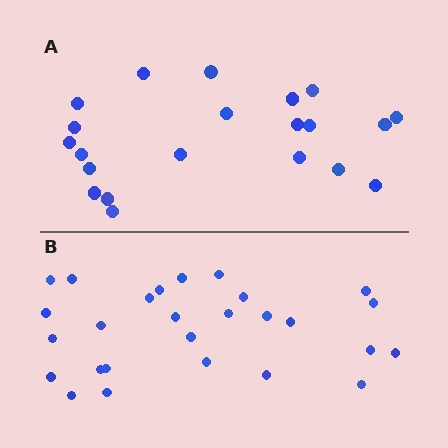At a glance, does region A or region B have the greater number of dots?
Region B (the bottom region) has more dots.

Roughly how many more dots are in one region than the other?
Region B has about 6 more dots than region A.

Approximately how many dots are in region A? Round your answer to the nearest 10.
About 20 dots. (The exact count is 21, which rounds to 20.)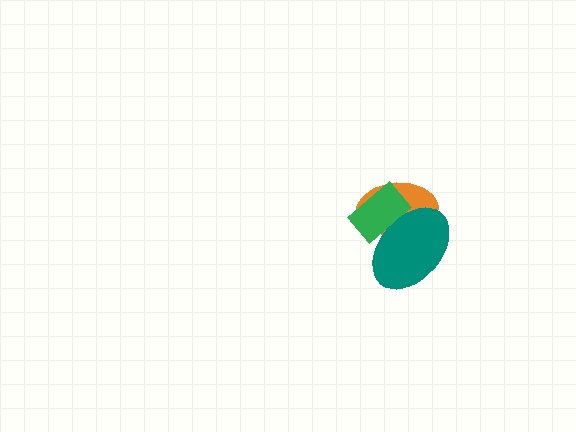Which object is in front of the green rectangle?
The teal ellipse is in front of the green rectangle.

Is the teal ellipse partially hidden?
No, no other shape covers it.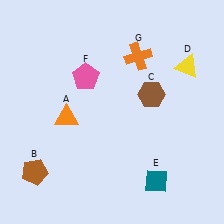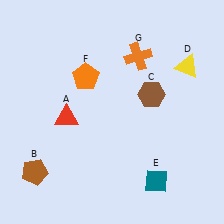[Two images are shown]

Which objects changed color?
A changed from orange to red. F changed from pink to orange.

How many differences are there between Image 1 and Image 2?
There are 2 differences between the two images.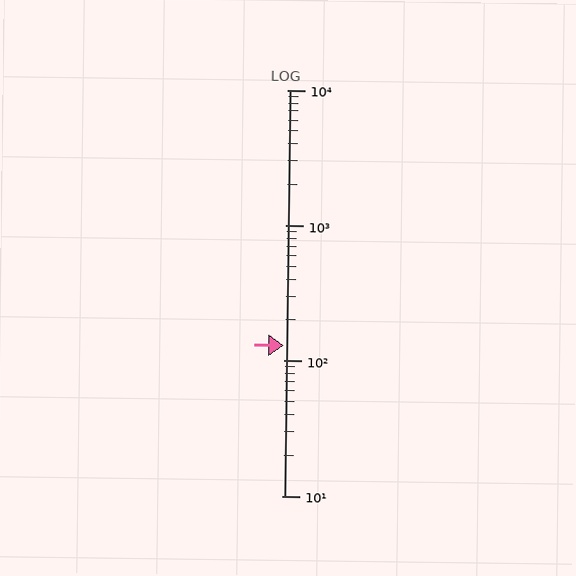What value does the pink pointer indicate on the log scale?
The pointer indicates approximately 130.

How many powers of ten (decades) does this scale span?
The scale spans 3 decades, from 10 to 10000.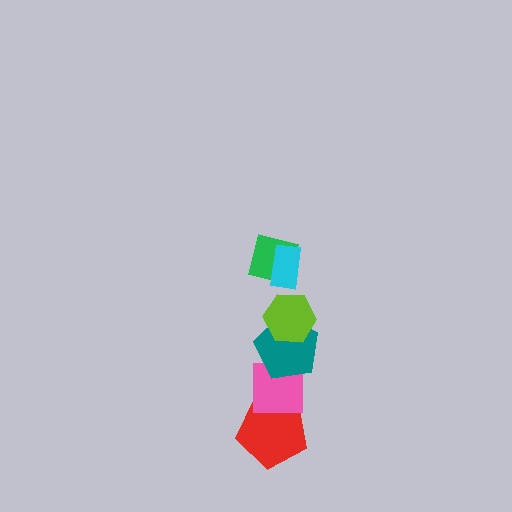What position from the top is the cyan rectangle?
The cyan rectangle is 1st from the top.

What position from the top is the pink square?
The pink square is 5th from the top.